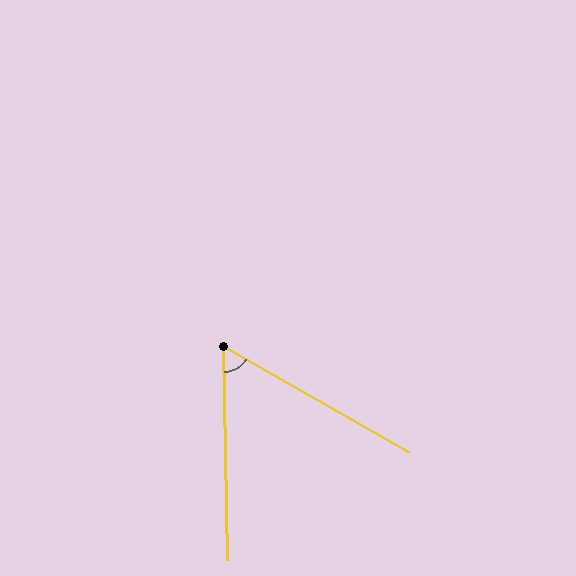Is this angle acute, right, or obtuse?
It is acute.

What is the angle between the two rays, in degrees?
Approximately 59 degrees.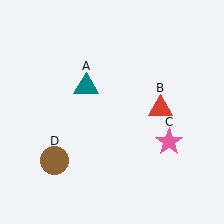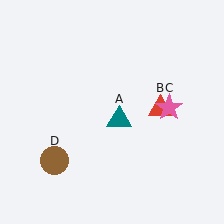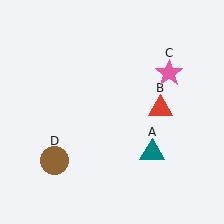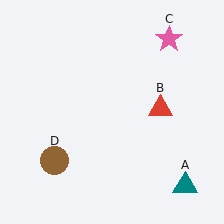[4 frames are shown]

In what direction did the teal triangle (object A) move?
The teal triangle (object A) moved down and to the right.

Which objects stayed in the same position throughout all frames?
Red triangle (object B) and brown circle (object D) remained stationary.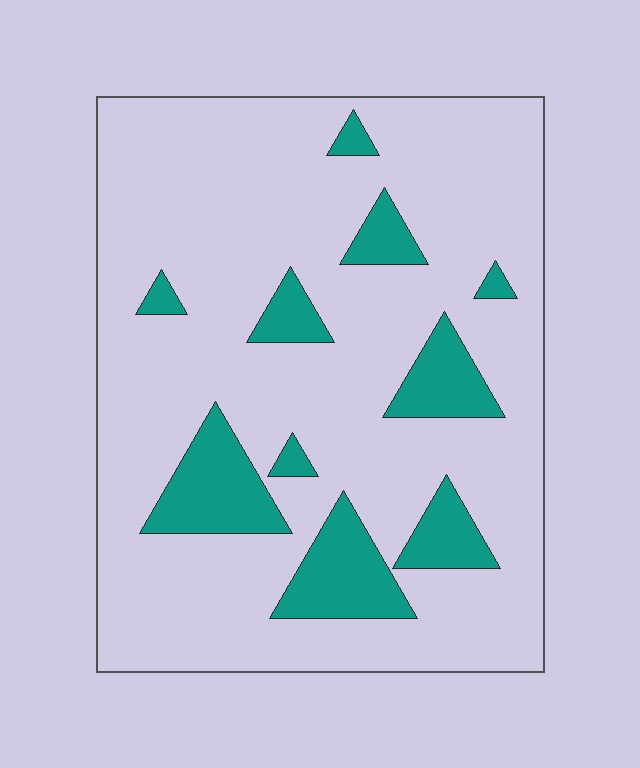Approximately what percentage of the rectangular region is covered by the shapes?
Approximately 15%.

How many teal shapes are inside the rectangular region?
10.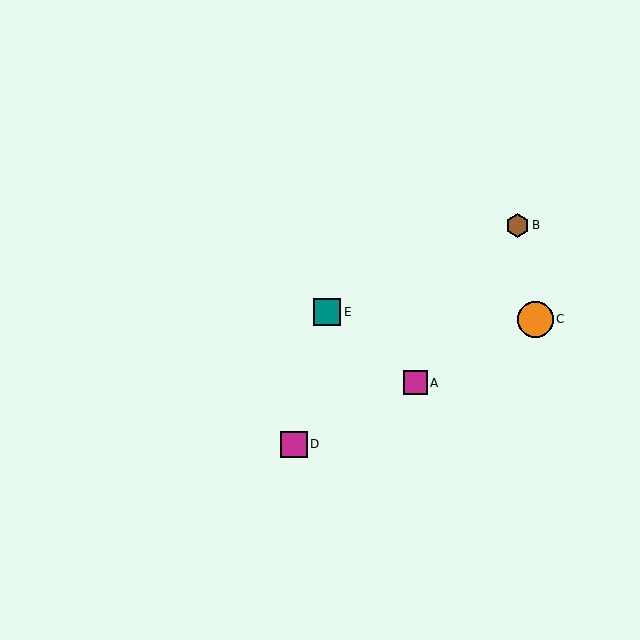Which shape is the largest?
The orange circle (labeled C) is the largest.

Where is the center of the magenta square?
The center of the magenta square is at (415, 383).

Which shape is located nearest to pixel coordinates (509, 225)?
The brown hexagon (labeled B) at (517, 225) is nearest to that location.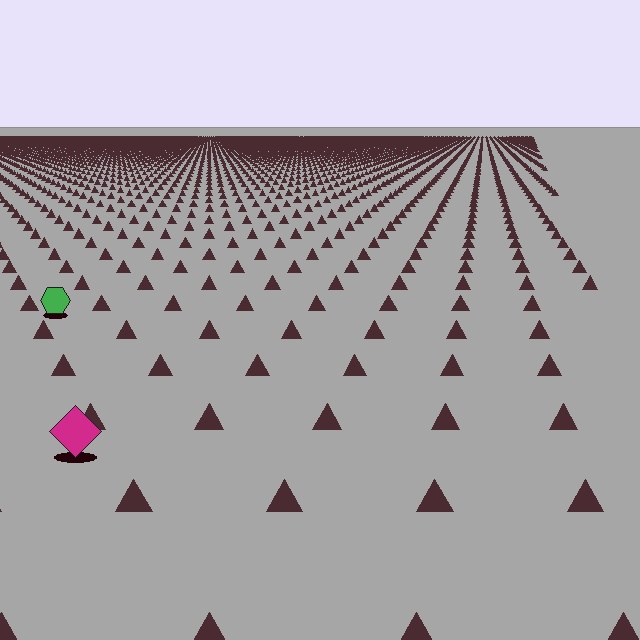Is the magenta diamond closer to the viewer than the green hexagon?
Yes. The magenta diamond is closer — you can tell from the texture gradient: the ground texture is coarser near it.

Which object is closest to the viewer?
The magenta diamond is closest. The texture marks near it are larger and more spread out.